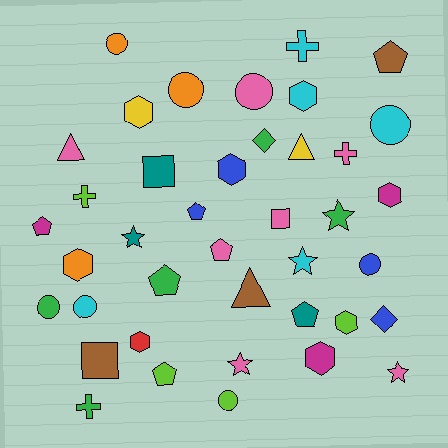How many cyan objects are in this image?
There are 5 cyan objects.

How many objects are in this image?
There are 40 objects.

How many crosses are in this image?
There are 4 crosses.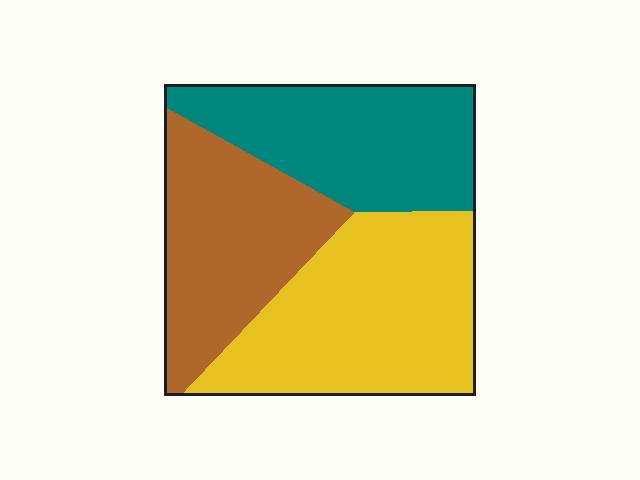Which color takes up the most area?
Yellow, at roughly 40%.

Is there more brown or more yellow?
Yellow.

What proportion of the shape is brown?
Brown takes up about one third (1/3) of the shape.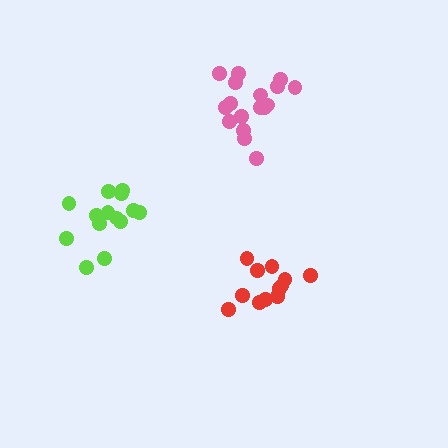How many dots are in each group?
Group 1: 17 dots, Group 2: 14 dots, Group 3: 12 dots (43 total).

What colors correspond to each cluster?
The clusters are colored: pink, lime, red.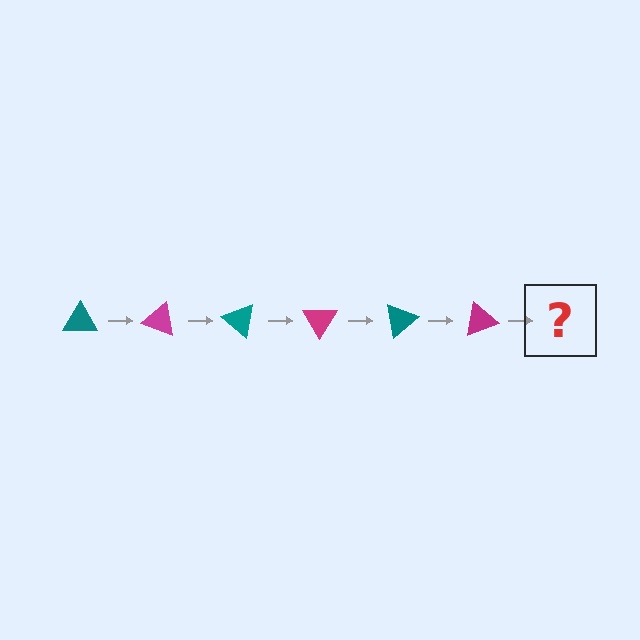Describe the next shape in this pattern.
It should be a teal triangle, rotated 120 degrees from the start.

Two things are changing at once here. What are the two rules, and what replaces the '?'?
The two rules are that it rotates 20 degrees each step and the color cycles through teal and magenta. The '?' should be a teal triangle, rotated 120 degrees from the start.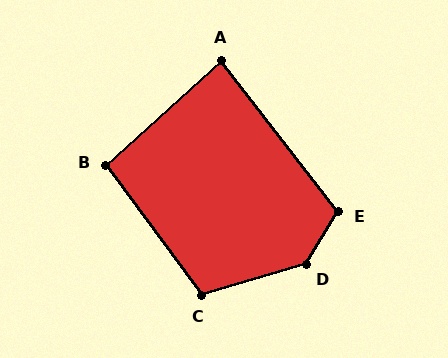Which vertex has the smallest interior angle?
A, at approximately 85 degrees.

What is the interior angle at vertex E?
Approximately 111 degrees (obtuse).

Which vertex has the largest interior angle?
D, at approximately 137 degrees.